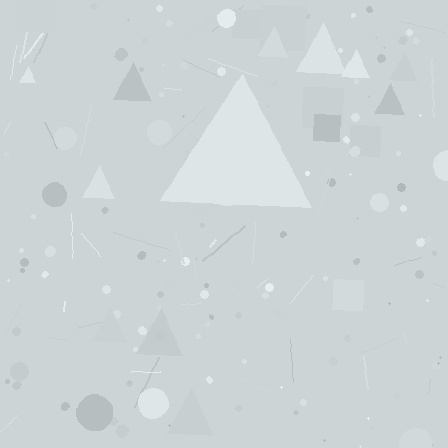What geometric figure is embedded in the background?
A triangle is embedded in the background.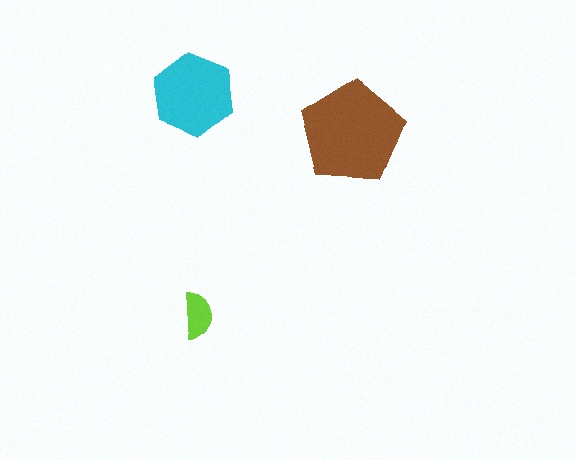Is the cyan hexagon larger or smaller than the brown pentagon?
Smaller.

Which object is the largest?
The brown pentagon.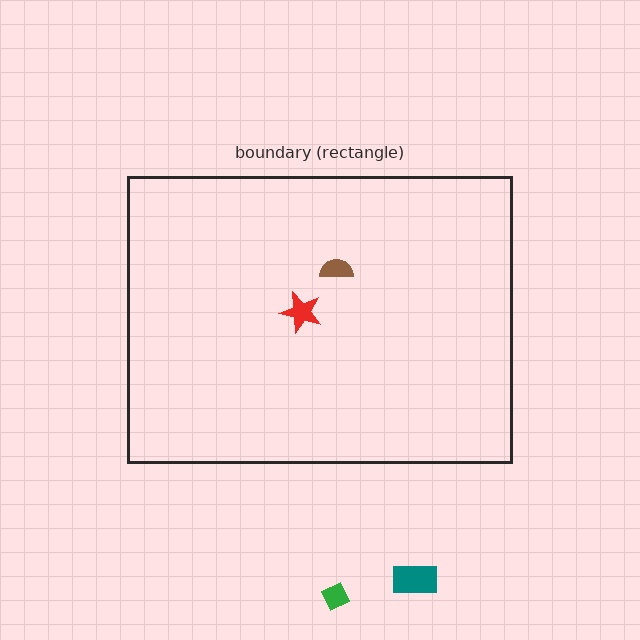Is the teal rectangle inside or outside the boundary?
Outside.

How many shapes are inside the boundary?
2 inside, 2 outside.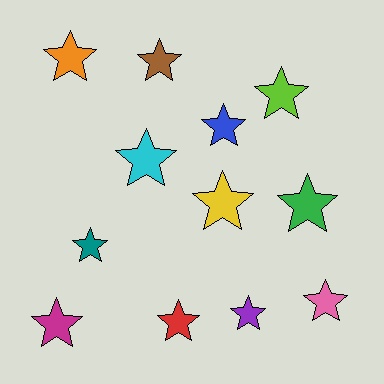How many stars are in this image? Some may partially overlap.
There are 12 stars.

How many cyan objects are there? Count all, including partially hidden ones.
There is 1 cyan object.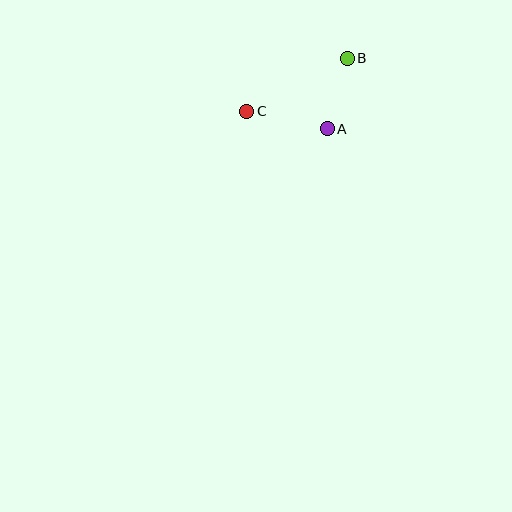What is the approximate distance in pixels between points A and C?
The distance between A and C is approximately 83 pixels.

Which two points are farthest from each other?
Points B and C are farthest from each other.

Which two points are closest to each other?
Points A and B are closest to each other.